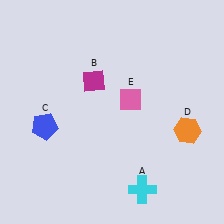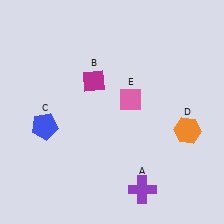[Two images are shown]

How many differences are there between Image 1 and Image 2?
There is 1 difference between the two images.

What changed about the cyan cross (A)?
In Image 1, A is cyan. In Image 2, it changed to purple.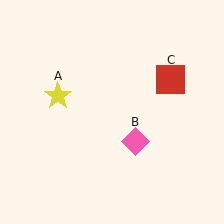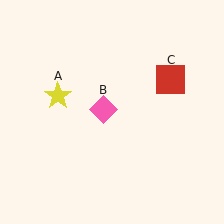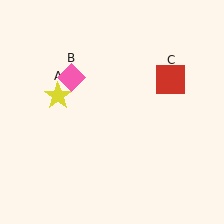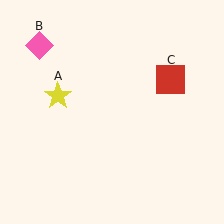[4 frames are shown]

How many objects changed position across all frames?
1 object changed position: pink diamond (object B).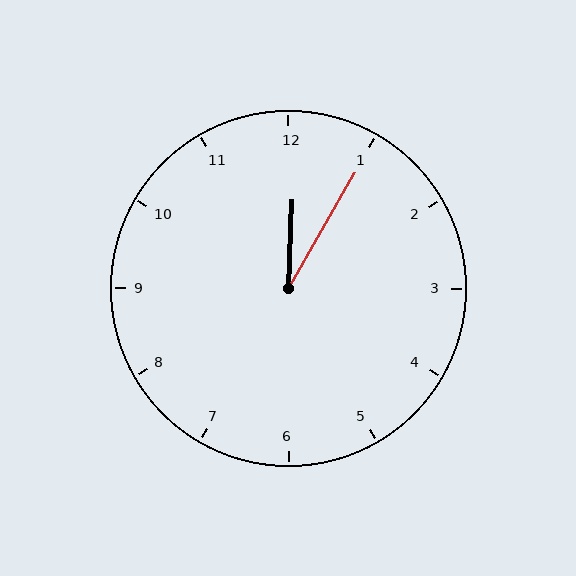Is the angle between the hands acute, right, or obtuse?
It is acute.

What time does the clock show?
12:05.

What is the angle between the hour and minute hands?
Approximately 28 degrees.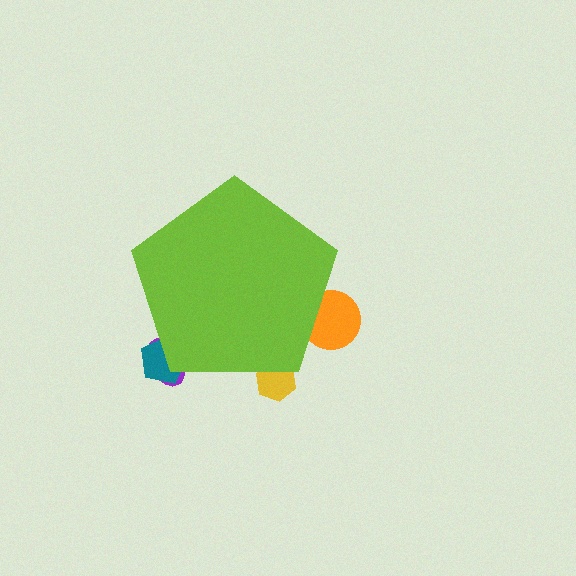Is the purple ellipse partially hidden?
Yes, the purple ellipse is partially hidden behind the lime pentagon.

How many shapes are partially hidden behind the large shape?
4 shapes are partially hidden.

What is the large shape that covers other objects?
A lime pentagon.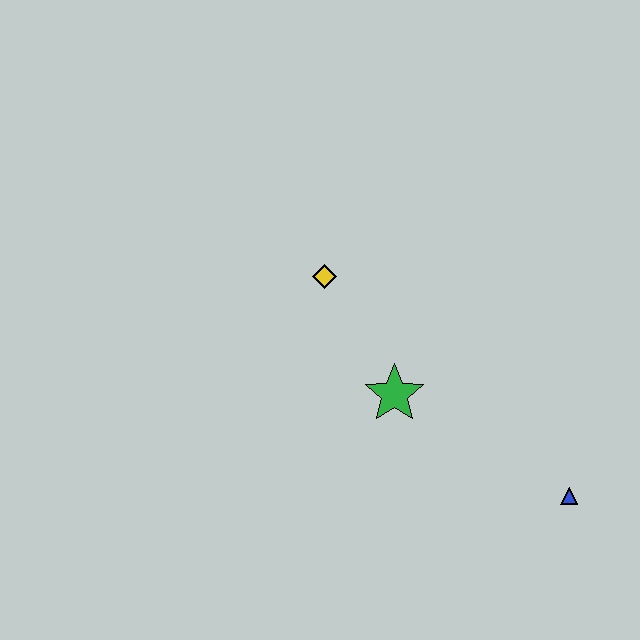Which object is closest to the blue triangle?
The green star is closest to the blue triangle.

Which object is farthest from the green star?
The blue triangle is farthest from the green star.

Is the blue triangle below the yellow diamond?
Yes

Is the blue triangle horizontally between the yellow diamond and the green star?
No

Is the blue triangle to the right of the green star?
Yes